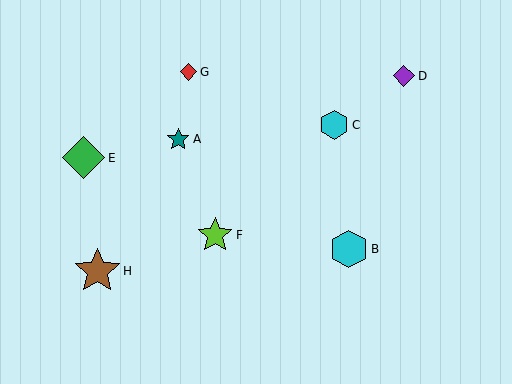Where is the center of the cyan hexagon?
The center of the cyan hexagon is at (334, 125).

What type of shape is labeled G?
Shape G is a red diamond.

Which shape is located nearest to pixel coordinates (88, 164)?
The green diamond (labeled E) at (84, 158) is nearest to that location.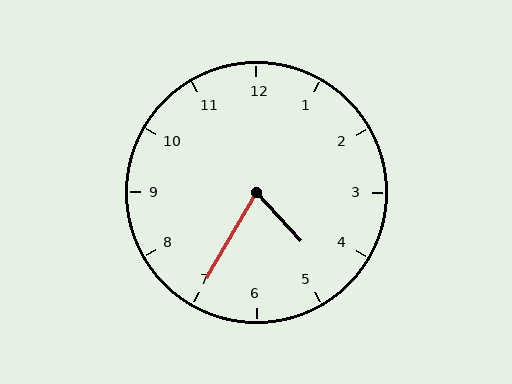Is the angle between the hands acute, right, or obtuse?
It is acute.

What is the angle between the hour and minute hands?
Approximately 72 degrees.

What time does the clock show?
4:35.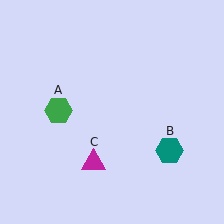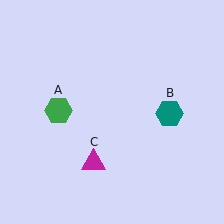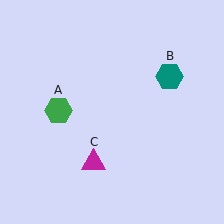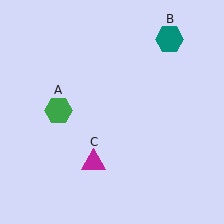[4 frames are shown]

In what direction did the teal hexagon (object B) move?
The teal hexagon (object B) moved up.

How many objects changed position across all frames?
1 object changed position: teal hexagon (object B).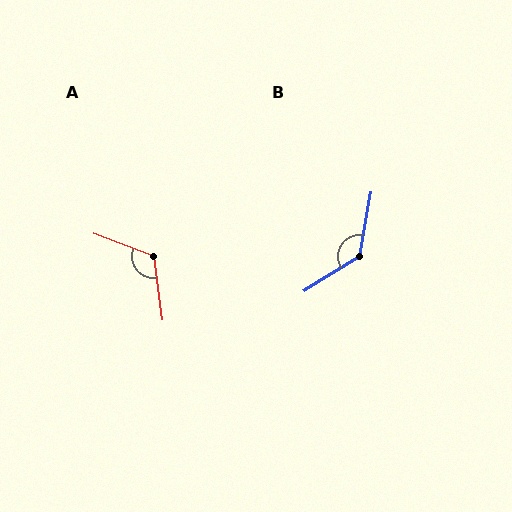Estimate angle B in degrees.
Approximately 131 degrees.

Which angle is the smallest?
A, at approximately 118 degrees.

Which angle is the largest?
B, at approximately 131 degrees.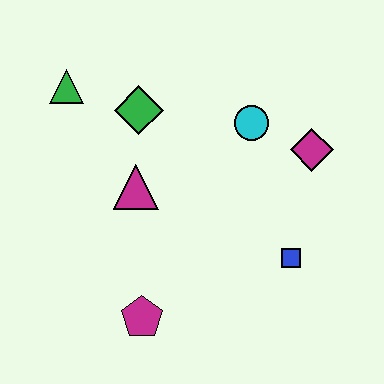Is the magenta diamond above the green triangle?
No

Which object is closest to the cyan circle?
The magenta diamond is closest to the cyan circle.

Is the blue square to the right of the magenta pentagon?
Yes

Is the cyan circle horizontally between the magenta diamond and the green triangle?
Yes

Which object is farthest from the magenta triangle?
The magenta diamond is farthest from the magenta triangle.